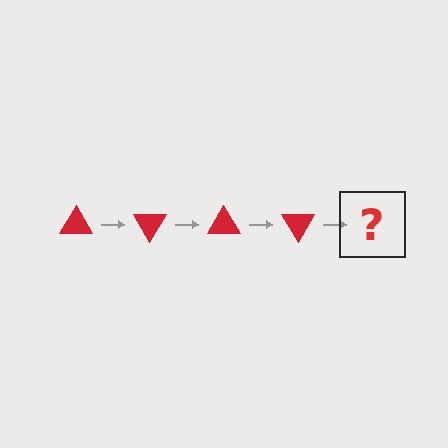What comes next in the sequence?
The next element should be a red triangle rotated 240 degrees.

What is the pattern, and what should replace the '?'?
The pattern is that the triangle rotates 60 degrees each step. The '?' should be a red triangle rotated 240 degrees.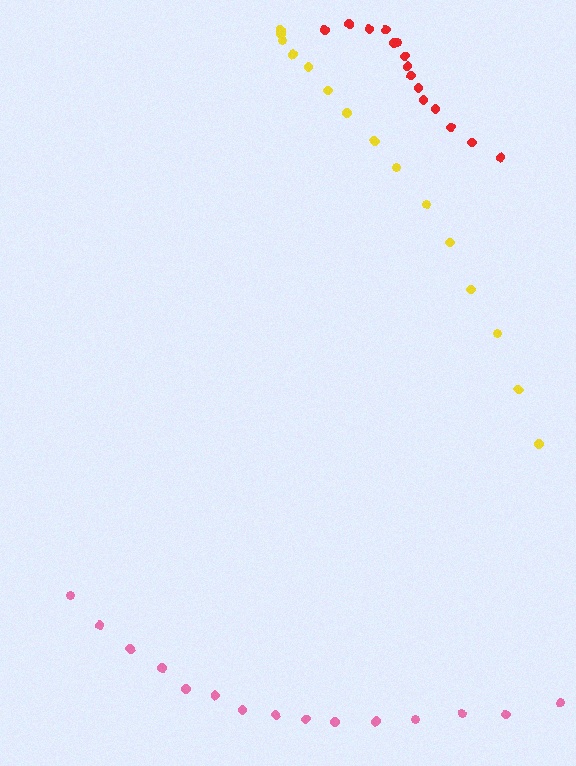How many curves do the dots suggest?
There are 3 distinct paths.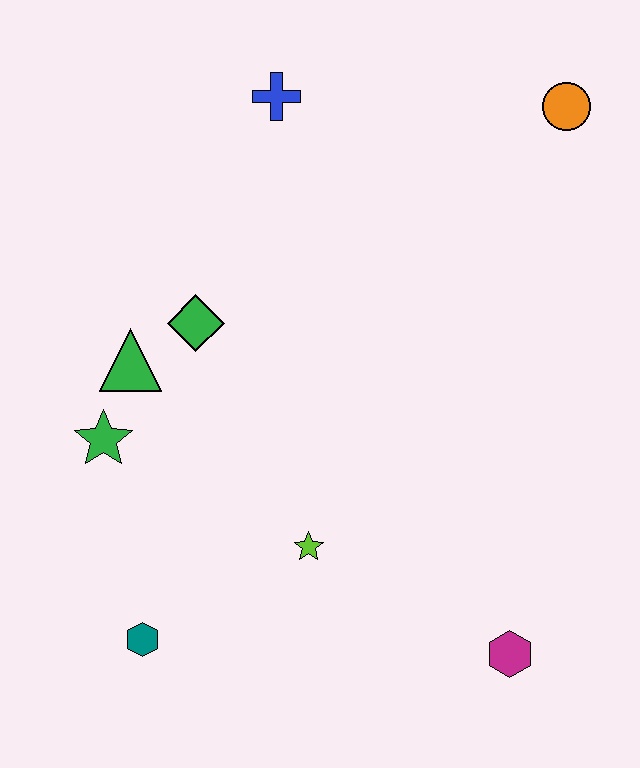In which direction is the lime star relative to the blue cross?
The lime star is below the blue cross.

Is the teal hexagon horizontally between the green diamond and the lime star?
No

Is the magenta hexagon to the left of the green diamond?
No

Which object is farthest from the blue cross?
The magenta hexagon is farthest from the blue cross.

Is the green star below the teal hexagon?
No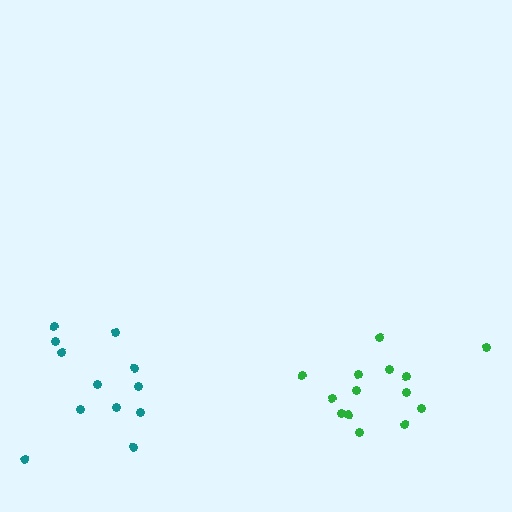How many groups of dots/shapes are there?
There are 2 groups.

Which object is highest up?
The green cluster is topmost.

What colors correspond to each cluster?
The clusters are colored: teal, green.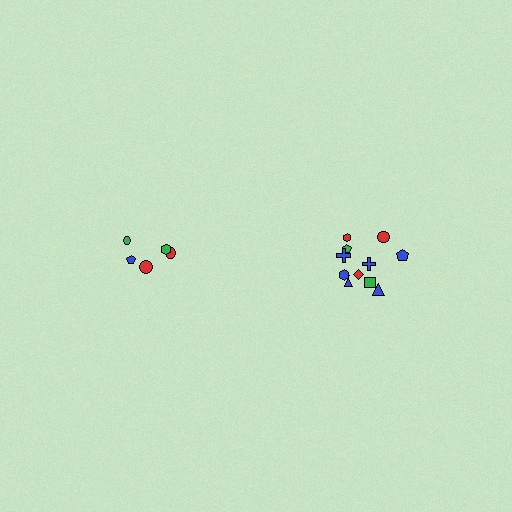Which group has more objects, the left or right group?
The right group.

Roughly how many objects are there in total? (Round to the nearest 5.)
Roughly 15 objects in total.